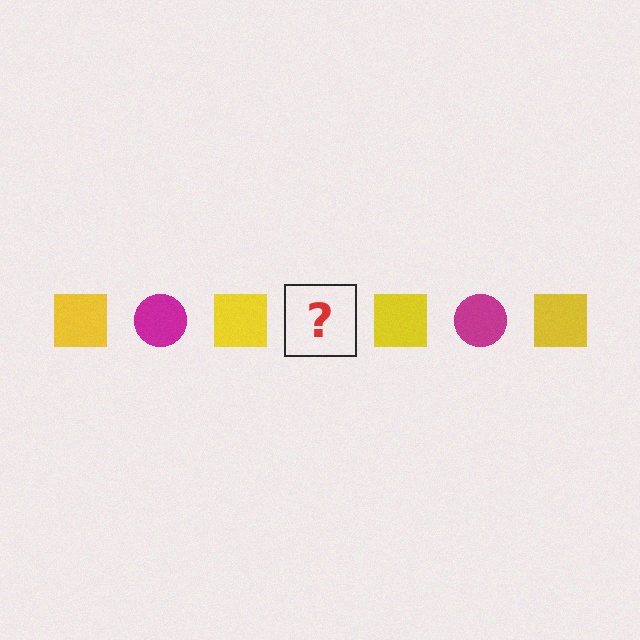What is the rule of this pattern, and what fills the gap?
The rule is that the pattern alternates between yellow square and magenta circle. The gap should be filled with a magenta circle.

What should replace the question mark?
The question mark should be replaced with a magenta circle.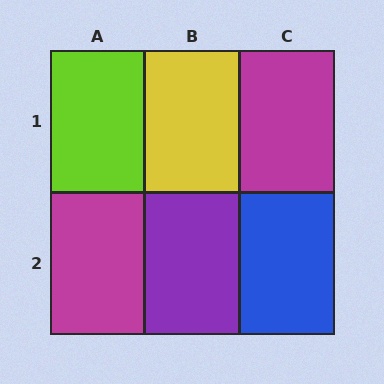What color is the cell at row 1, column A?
Lime.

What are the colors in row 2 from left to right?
Magenta, purple, blue.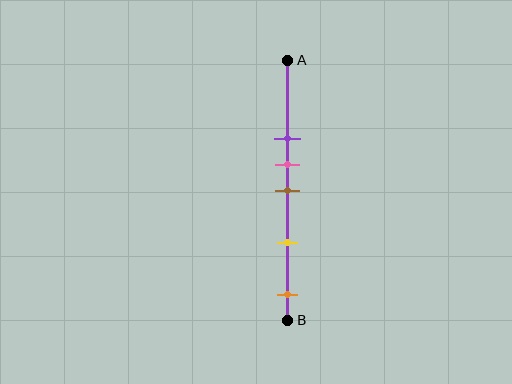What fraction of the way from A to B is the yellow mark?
The yellow mark is approximately 70% (0.7) of the way from A to B.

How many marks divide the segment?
There are 5 marks dividing the segment.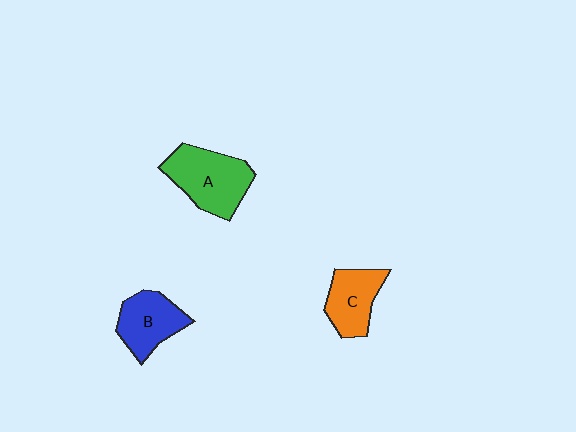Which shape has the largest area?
Shape A (green).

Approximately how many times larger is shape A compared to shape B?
Approximately 1.3 times.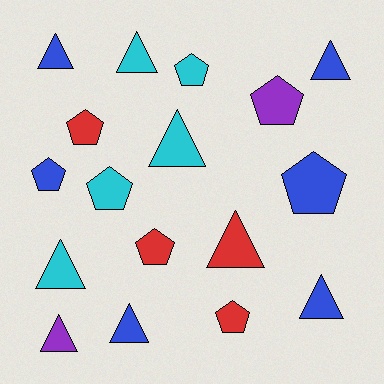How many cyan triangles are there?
There are 3 cyan triangles.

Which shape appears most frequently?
Triangle, with 9 objects.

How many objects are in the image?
There are 17 objects.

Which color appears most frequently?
Blue, with 6 objects.